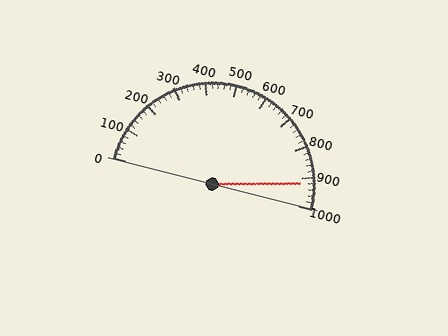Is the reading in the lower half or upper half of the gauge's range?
The reading is in the upper half of the range (0 to 1000).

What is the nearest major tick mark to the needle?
The nearest major tick mark is 900.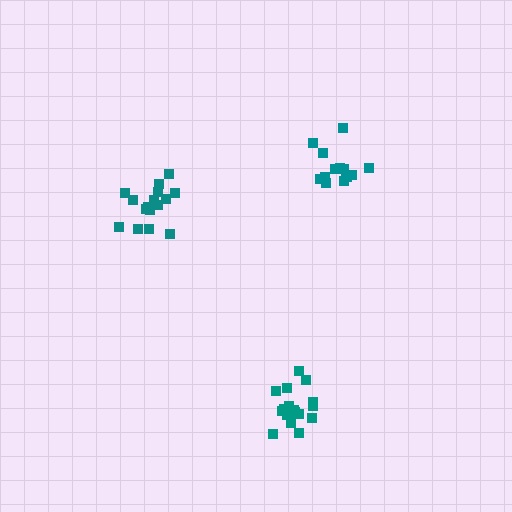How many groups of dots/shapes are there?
There are 3 groups.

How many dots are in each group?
Group 1: 21 dots, Group 2: 18 dots, Group 3: 15 dots (54 total).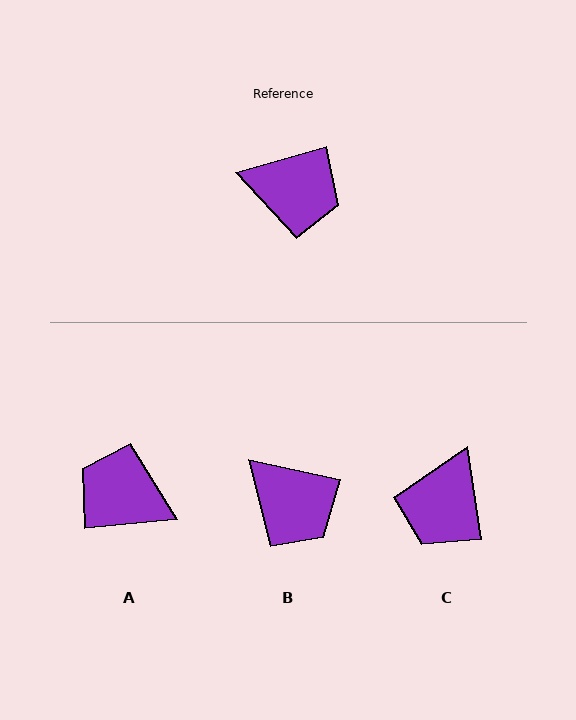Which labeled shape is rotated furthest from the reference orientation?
A, about 169 degrees away.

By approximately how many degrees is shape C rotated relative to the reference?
Approximately 98 degrees clockwise.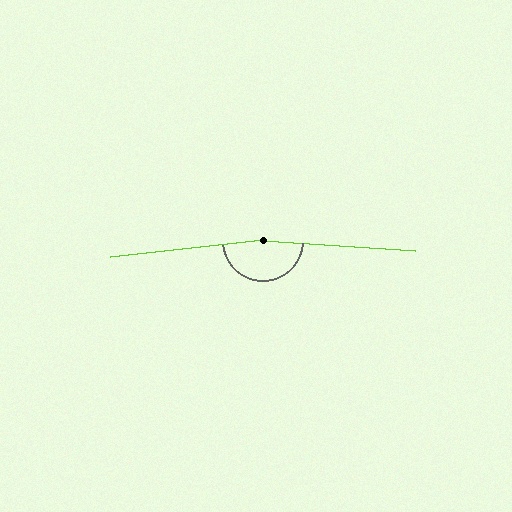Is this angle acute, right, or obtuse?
It is obtuse.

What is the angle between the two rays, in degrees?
Approximately 170 degrees.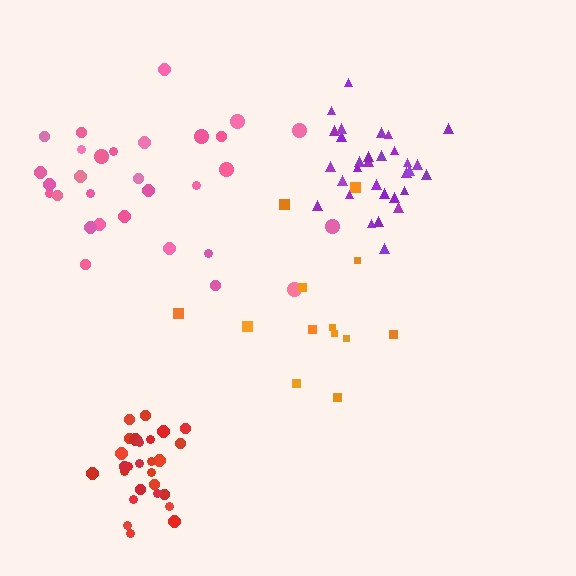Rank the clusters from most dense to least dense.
red, purple, pink, orange.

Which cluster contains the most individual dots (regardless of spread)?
Purple (31).